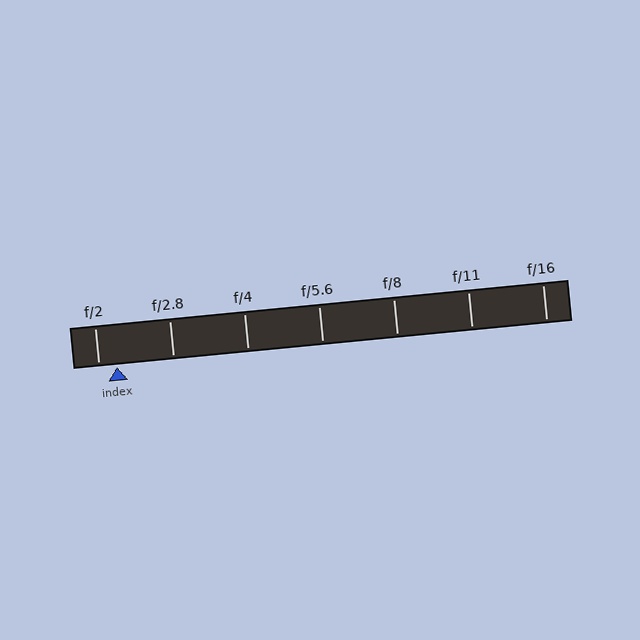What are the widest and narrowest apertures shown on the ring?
The widest aperture shown is f/2 and the narrowest is f/16.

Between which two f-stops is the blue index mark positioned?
The index mark is between f/2 and f/2.8.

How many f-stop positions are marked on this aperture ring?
There are 7 f-stop positions marked.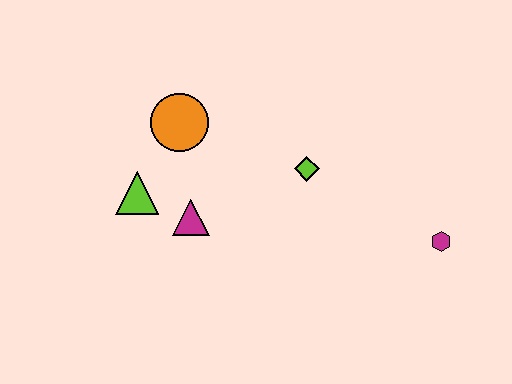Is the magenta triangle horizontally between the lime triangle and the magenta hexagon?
Yes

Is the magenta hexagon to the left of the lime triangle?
No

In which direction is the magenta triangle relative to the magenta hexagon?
The magenta triangle is to the left of the magenta hexagon.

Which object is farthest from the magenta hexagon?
The lime triangle is farthest from the magenta hexagon.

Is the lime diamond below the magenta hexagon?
No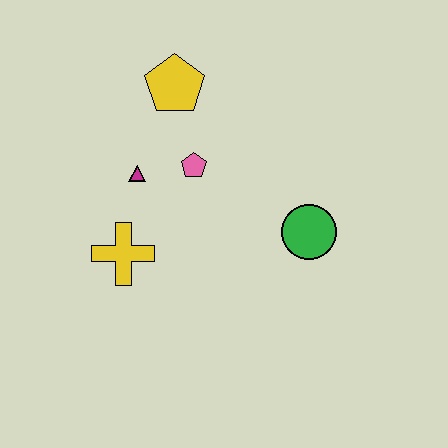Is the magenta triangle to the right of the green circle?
No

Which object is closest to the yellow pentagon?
The pink pentagon is closest to the yellow pentagon.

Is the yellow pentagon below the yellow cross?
No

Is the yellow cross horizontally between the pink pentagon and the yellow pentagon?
No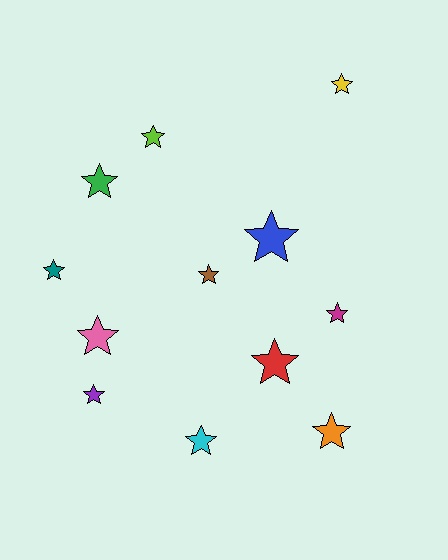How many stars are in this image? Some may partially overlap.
There are 12 stars.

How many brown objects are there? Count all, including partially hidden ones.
There is 1 brown object.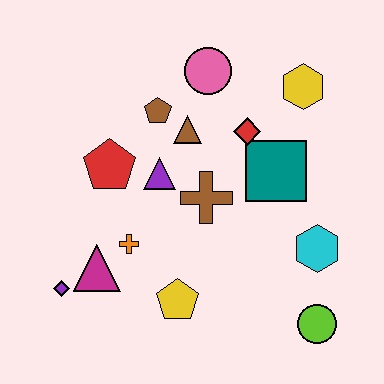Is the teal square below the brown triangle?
Yes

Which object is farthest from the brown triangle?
The lime circle is farthest from the brown triangle.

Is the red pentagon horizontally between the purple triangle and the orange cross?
No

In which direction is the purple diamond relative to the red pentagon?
The purple diamond is below the red pentagon.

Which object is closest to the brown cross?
The purple triangle is closest to the brown cross.